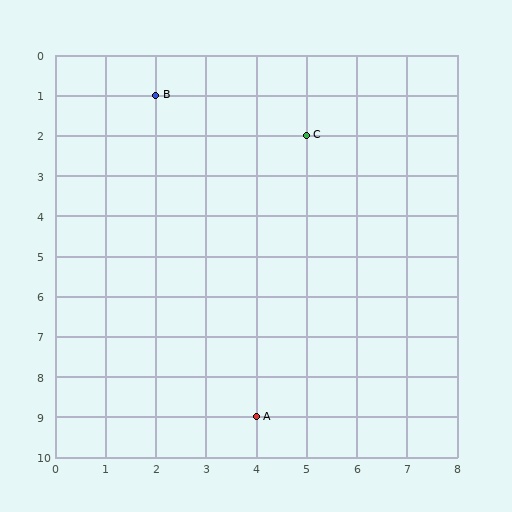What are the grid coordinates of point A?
Point A is at grid coordinates (4, 9).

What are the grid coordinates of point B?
Point B is at grid coordinates (2, 1).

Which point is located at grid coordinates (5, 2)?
Point C is at (5, 2).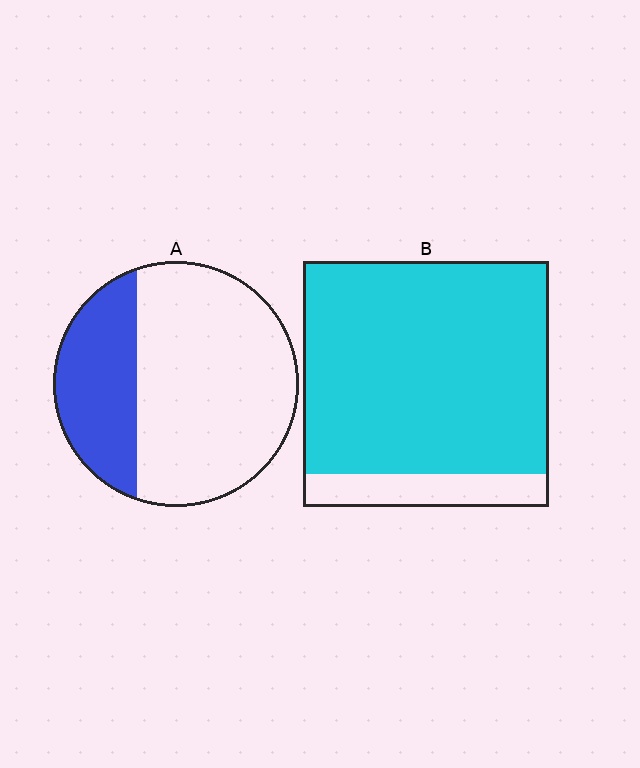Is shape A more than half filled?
No.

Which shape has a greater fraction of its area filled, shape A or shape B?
Shape B.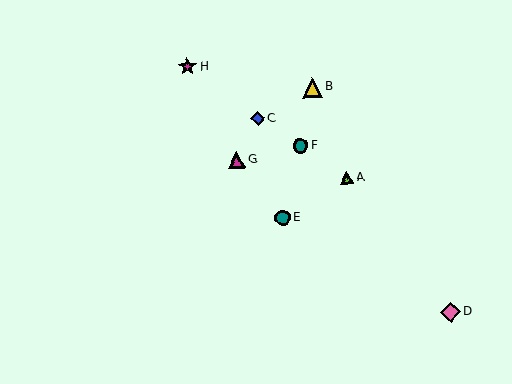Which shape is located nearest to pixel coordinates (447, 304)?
The pink diamond (labeled D) at (451, 312) is nearest to that location.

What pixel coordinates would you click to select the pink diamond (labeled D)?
Click at (451, 312) to select the pink diamond D.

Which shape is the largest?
The yellow triangle (labeled B) is the largest.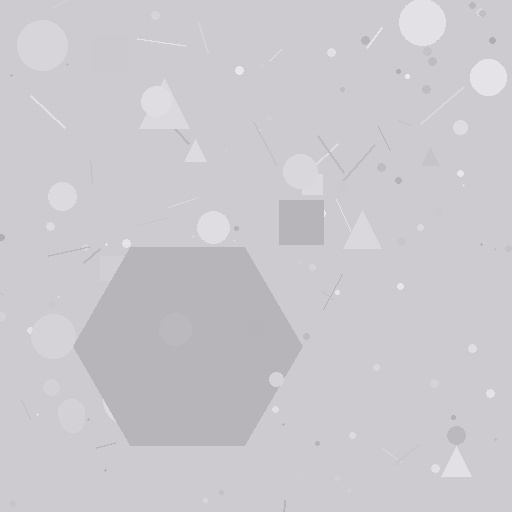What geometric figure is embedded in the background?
A hexagon is embedded in the background.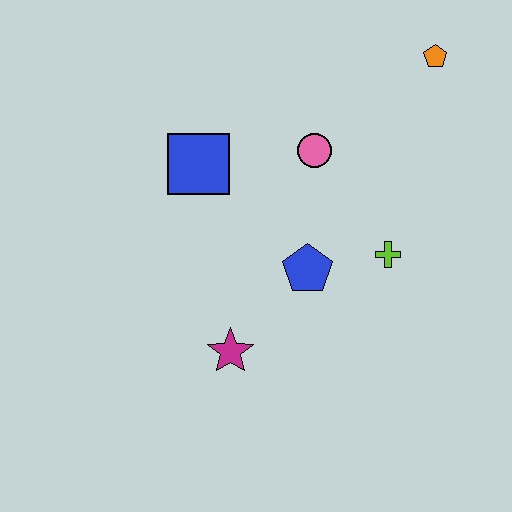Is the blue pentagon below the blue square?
Yes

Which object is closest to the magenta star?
The blue pentagon is closest to the magenta star.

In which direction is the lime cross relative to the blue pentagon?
The lime cross is to the right of the blue pentagon.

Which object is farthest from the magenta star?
The orange pentagon is farthest from the magenta star.